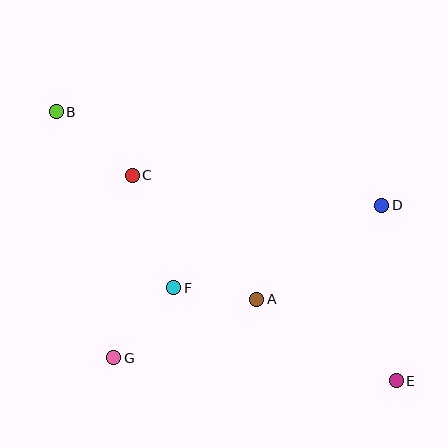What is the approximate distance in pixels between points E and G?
The distance between E and G is approximately 283 pixels.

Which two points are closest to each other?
Points A and F are closest to each other.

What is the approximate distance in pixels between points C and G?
The distance between C and G is approximately 183 pixels.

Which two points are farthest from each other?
Points B and E are farthest from each other.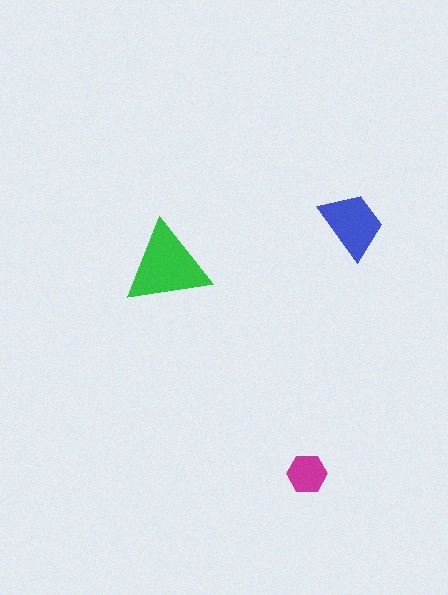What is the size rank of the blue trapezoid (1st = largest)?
2nd.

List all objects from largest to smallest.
The green triangle, the blue trapezoid, the magenta hexagon.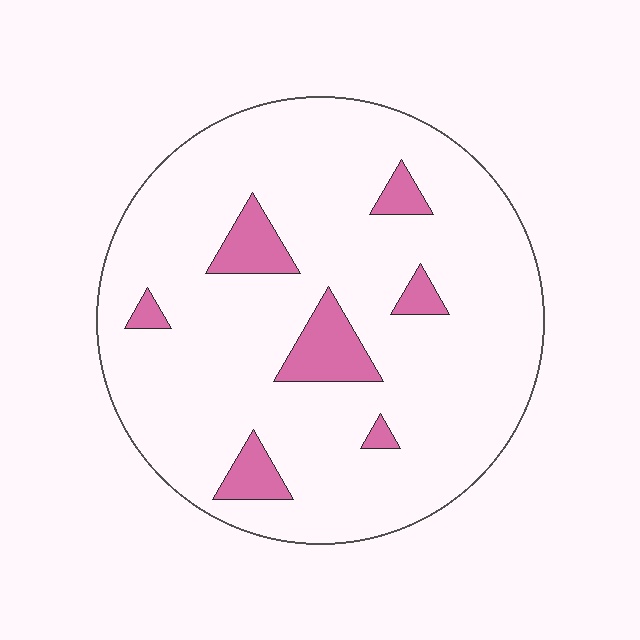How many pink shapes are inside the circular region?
7.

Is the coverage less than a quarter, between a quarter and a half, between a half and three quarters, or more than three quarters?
Less than a quarter.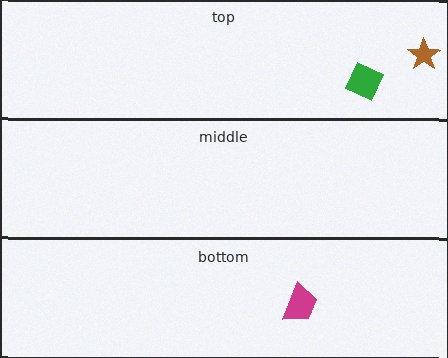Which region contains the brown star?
The top region.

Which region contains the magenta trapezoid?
The bottom region.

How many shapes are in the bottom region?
1.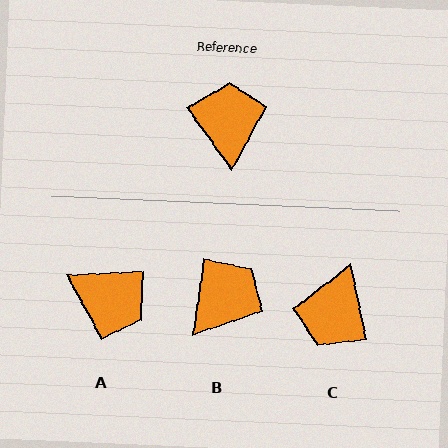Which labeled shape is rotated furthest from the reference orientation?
C, about 156 degrees away.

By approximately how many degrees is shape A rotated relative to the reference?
Approximately 122 degrees clockwise.